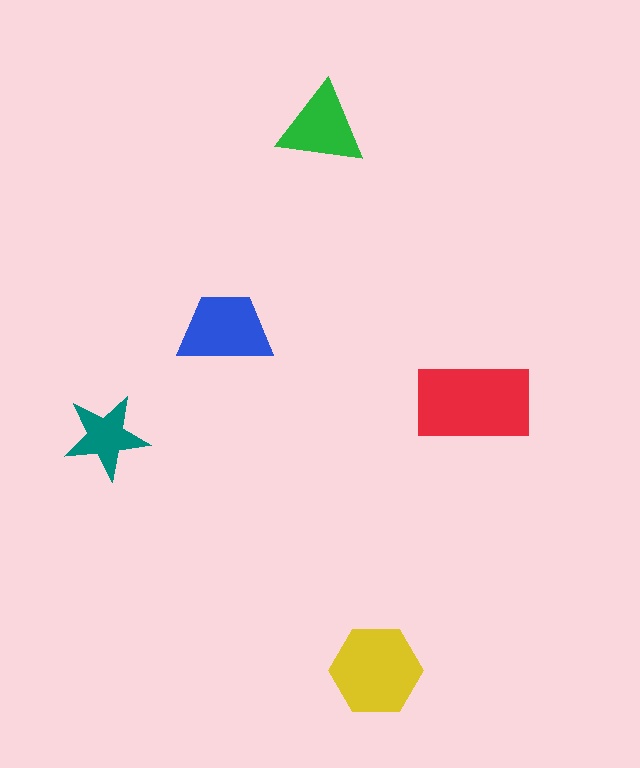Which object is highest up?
The green triangle is topmost.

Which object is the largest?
The red rectangle.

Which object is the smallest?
The teal star.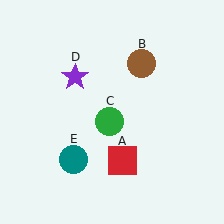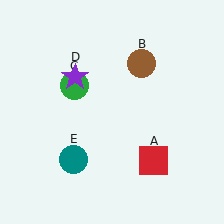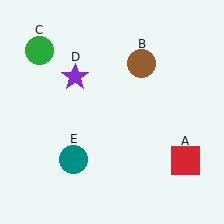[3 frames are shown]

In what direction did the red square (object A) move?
The red square (object A) moved right.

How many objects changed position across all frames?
2 objects changed position: red square (object A), green circle (object C).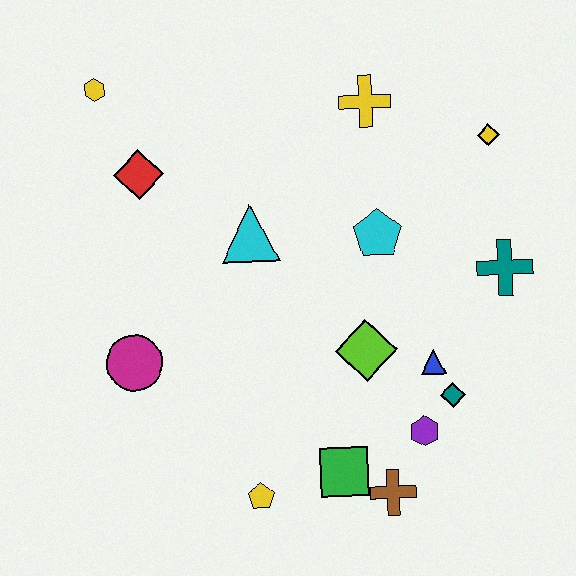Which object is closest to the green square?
The brown cross is closest to the green square.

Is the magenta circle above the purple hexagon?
Yes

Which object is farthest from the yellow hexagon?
The brown cross is farthest from the yellow hexagon.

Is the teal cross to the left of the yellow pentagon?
No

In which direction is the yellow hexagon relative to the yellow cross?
The yellow hexagon is to the left of the yellow cross.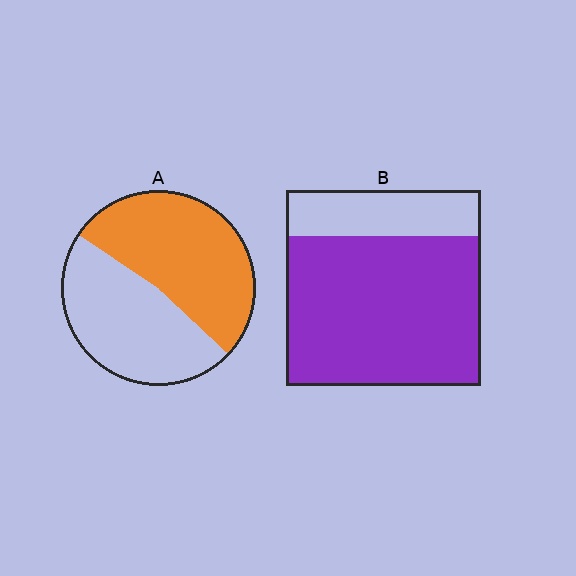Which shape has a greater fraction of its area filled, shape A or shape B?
Shape B.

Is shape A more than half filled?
Roughly half.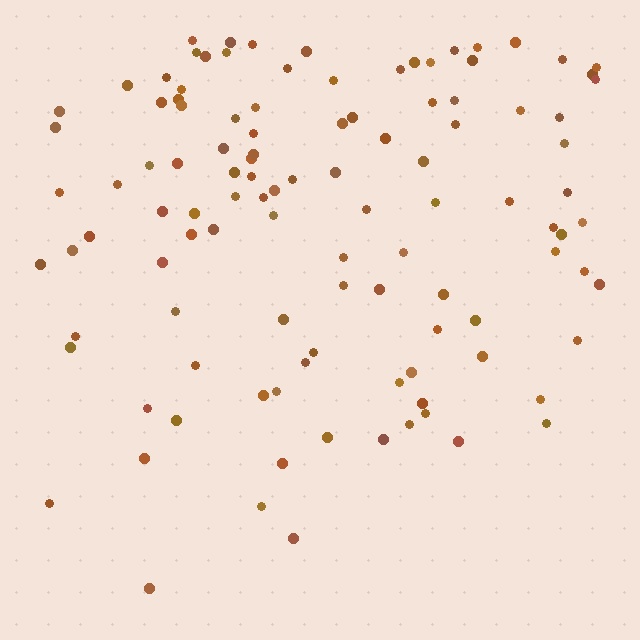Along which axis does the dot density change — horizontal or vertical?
Vertical.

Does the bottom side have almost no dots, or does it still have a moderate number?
Still a moderate number, just noticeably fewer than the top.